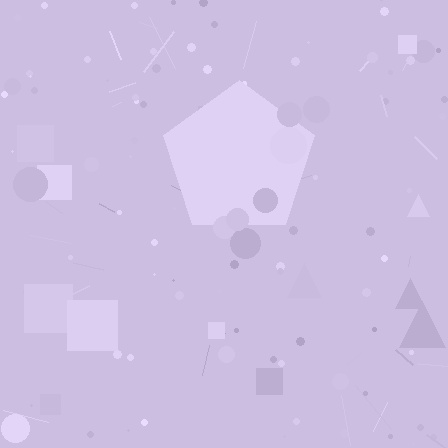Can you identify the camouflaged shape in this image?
The camouflaged shape is a pentagon.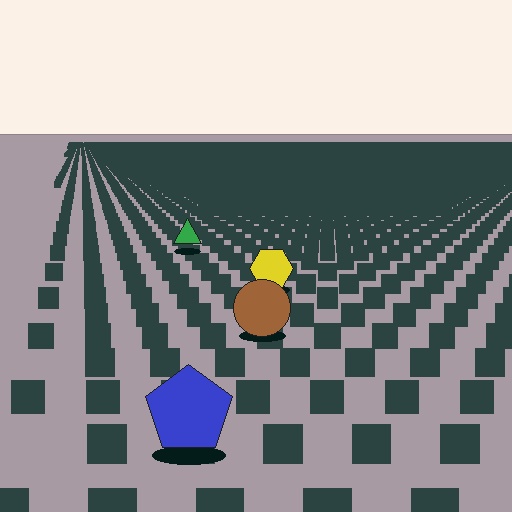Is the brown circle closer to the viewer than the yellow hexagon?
Yes. The brown circle is closer — you can tell from the texture gradient: the ground texture is coarser near it.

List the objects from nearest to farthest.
From nearest to farthest: the blue pentagon, the brown circle, the yellow hexagon, the green triangle.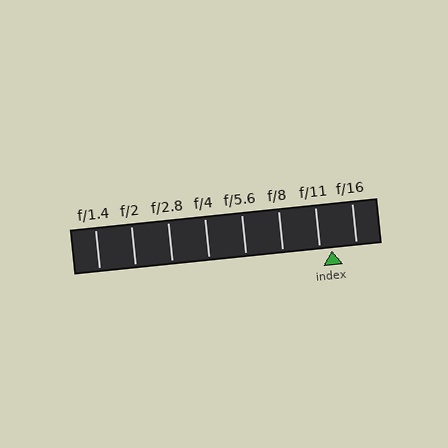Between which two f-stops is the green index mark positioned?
The index mark is between f/11 and f/16.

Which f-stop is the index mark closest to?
The index mark is closest to f/11.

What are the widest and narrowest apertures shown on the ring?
The widest aperture shown is f/1.4 and the narrowest is f/16.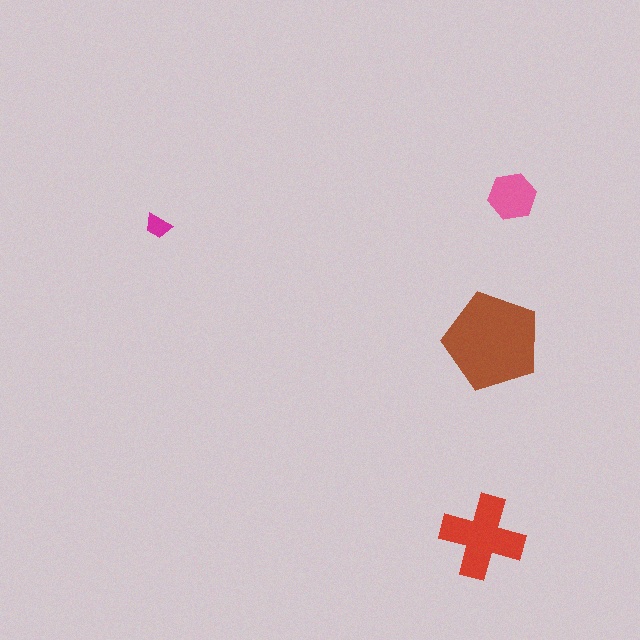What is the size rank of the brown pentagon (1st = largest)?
1st.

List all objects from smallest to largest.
The magenta trapezoid, the pink hexagon, the red cross, the brown pentagon.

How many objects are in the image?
There are 4 objects in the image.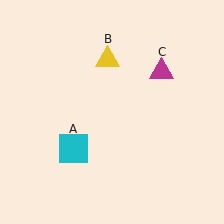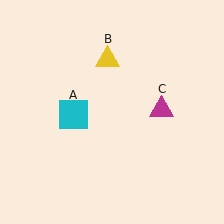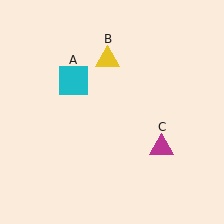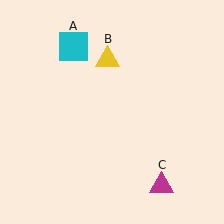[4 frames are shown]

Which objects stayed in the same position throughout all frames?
Yellow triangle (object B) remained stationary.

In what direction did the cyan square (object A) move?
The cyan square (object A) moved up.